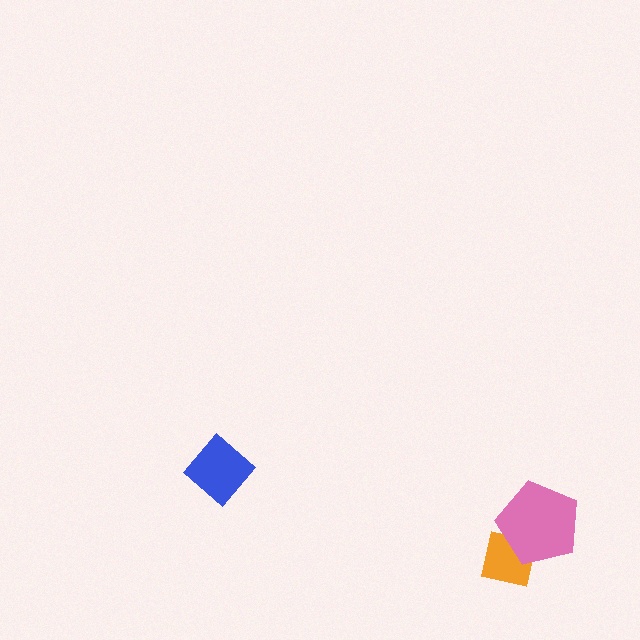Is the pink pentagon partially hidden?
No, no other shape covers it.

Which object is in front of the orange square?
The pink pentagon is in front of the orange square.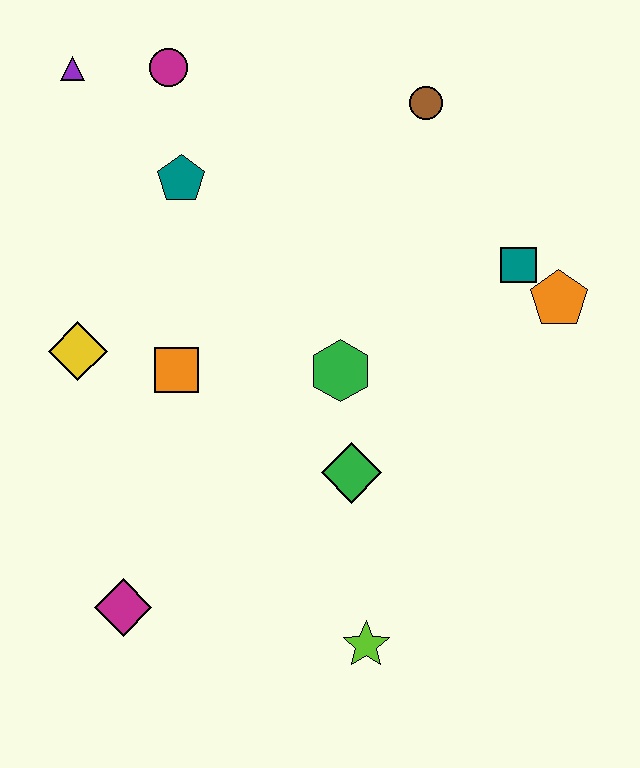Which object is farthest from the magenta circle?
The lime star is farthest from the magenta circle.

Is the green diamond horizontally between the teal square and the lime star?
No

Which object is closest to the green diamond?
The green hexagon is closest to the green diamond.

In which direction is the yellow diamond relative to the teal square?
The yellow diamond is to the left of the teal square.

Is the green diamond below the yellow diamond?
Yes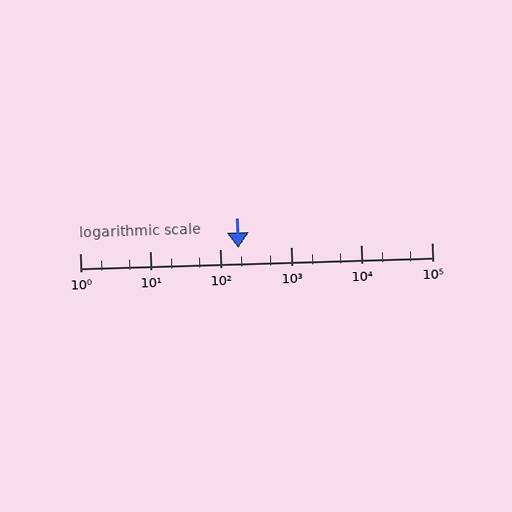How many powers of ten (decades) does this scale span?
The scale spans 5 decades, from 1 to 100000.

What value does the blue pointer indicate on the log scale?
The pointer indicates approximately 180.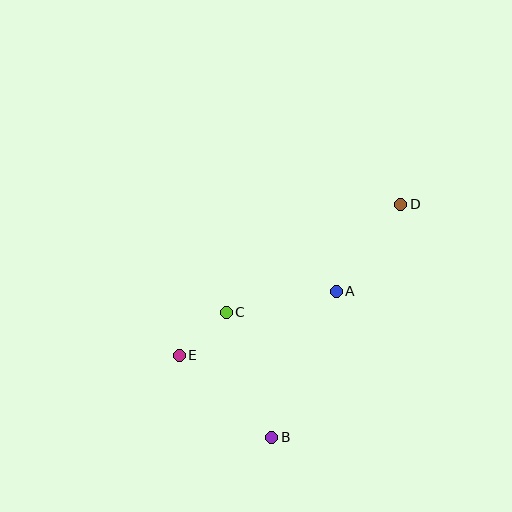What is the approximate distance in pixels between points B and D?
The distance between B and D is approximately 266 pixels.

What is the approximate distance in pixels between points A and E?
The distance between A and E is approximately 169 pixels.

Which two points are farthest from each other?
Points D and E are farthest from each other.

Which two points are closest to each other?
Points C and E are closest to each other.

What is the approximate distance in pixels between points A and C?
The distance between A and C is approximately 112 pixels.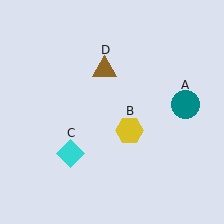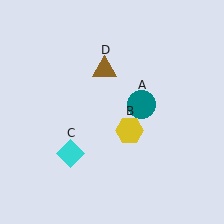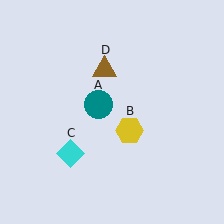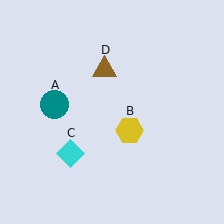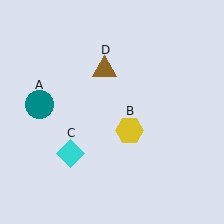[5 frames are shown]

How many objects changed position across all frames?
1 object changed position: teal circle (object A).